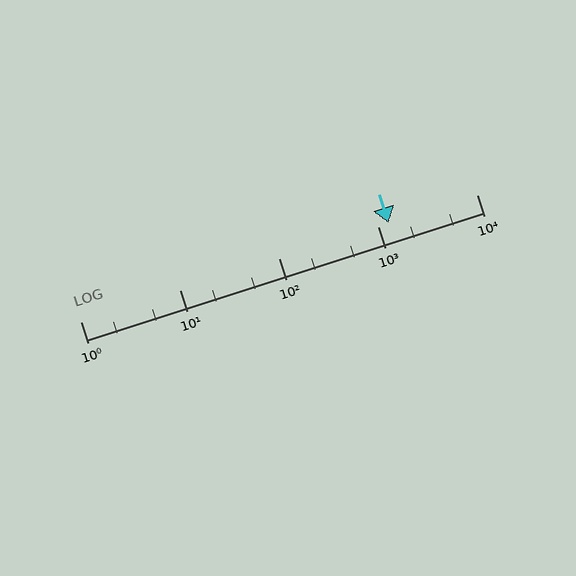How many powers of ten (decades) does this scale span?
The scale spans 4 decades, from 1 to 10000.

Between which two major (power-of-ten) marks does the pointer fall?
The pointer is between 1000 and 10000.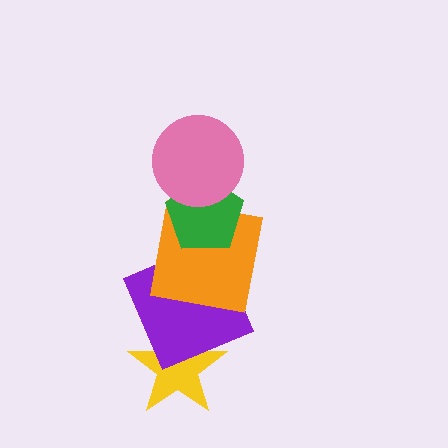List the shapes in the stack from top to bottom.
From top to bottom: the pink circle, the green pentagon, the orange square, the purple square, the yellow star.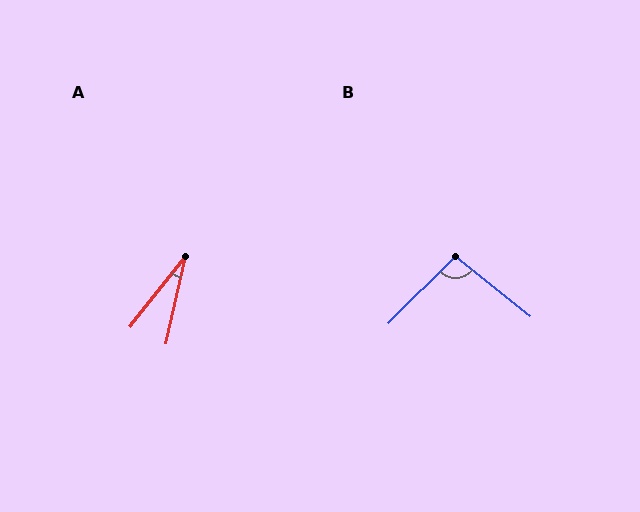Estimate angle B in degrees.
Approximately 97 degrees.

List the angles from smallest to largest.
A (25°), B (97°).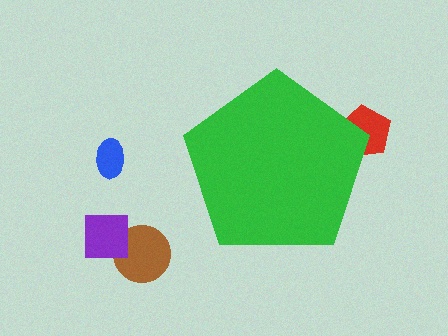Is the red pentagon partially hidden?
Yes, the red pentagon is partially hidden behind the green pentagon.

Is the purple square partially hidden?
No, the purple square is fully visible.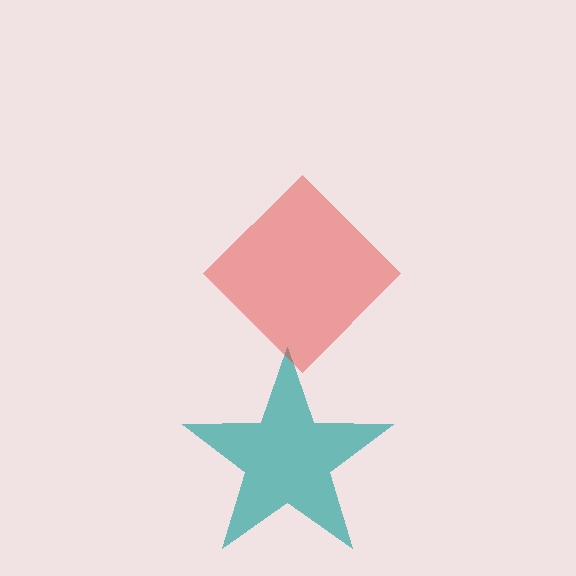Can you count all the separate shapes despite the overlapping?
Yes, there are 2 separate shapes.